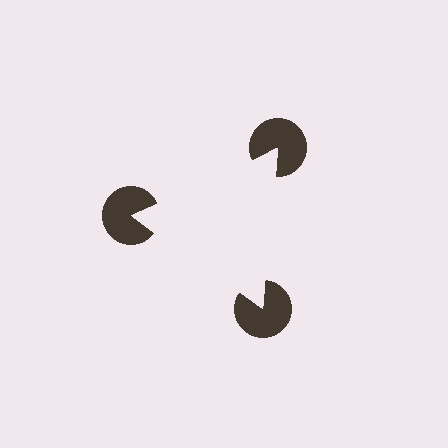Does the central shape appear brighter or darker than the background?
It typically appears slightly brighter than the background, even though no actual brightness change is drawn.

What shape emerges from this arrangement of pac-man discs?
An illusory triangle — its edges are inferred from the aligned wedge cuts in the pac-man discs, not physically drawn.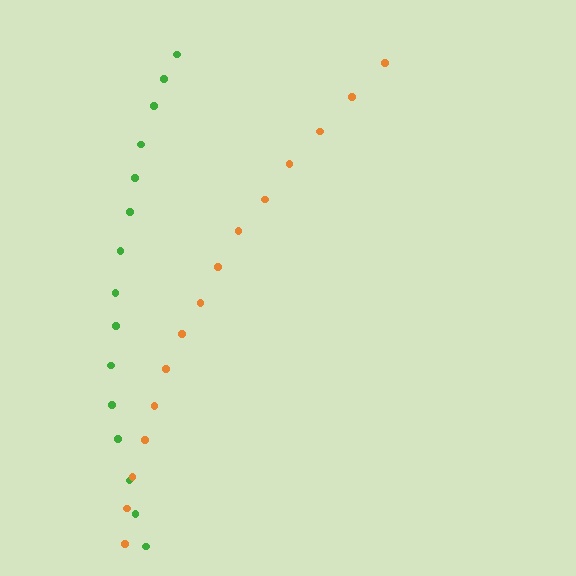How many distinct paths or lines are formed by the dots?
There are 2 distinct paths.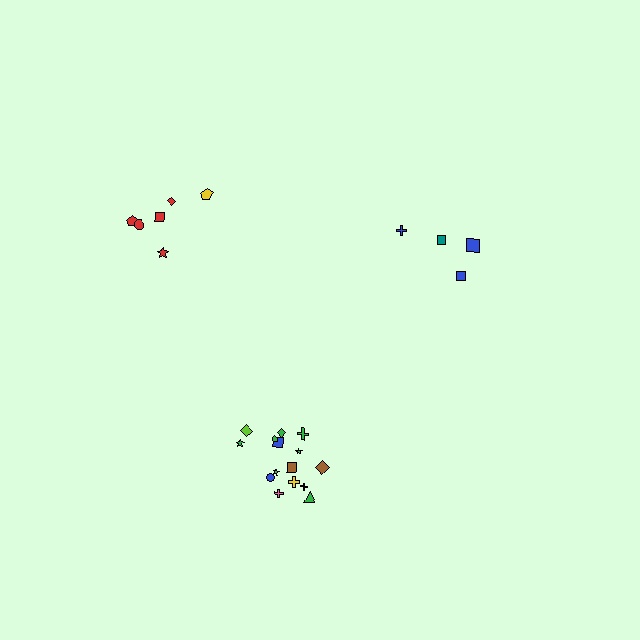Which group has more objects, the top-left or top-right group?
The top-left group.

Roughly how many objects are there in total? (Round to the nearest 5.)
Roughly 25 objects in total.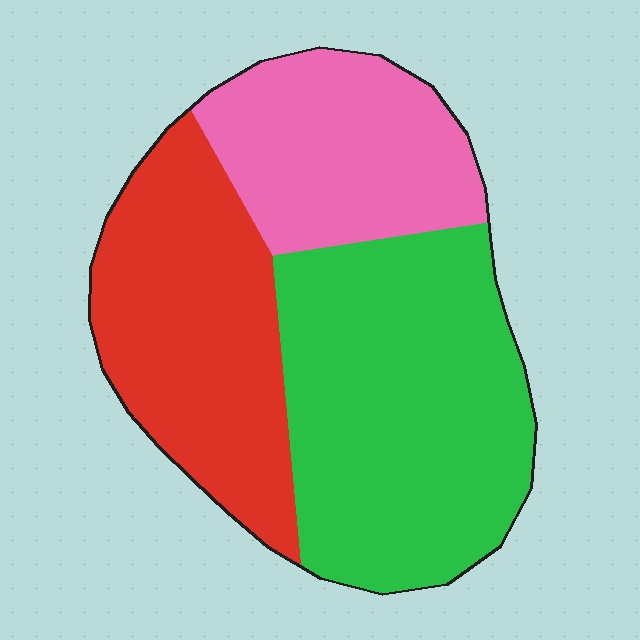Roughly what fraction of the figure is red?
Red covers 32% of the figure.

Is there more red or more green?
Green.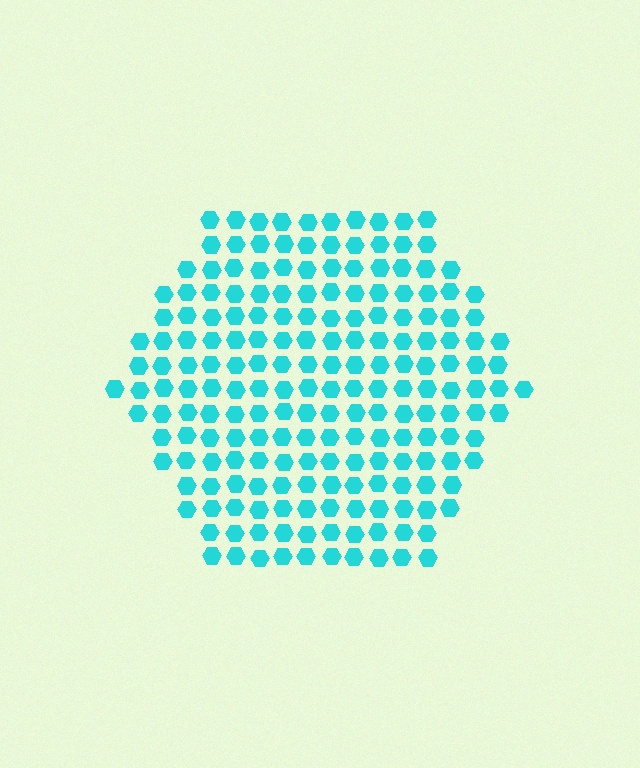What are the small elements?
The small elements are hexagons.